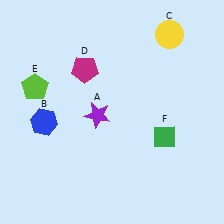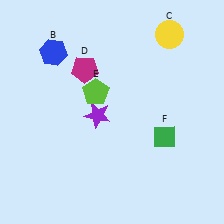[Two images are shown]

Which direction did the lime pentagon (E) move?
The lime pentagon (E) moved right.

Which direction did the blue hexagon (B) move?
The blue hexagon (B) moved up.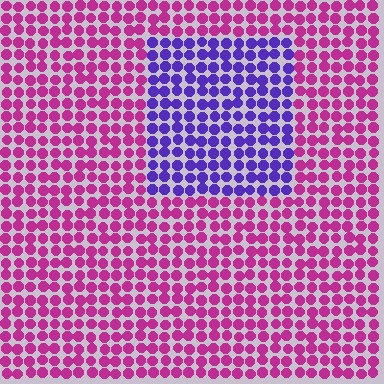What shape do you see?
I see a rectangle.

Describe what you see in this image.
The image is filled with small magenta elements in a uniform arrangement. A rectangle-shaped region is visible where the elements are tinted to a slightly different hue, forming a subtle color boundary.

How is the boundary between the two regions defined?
The boundary is defined purely by a slight shift in hue (about 61 degrees). Spacing, size, and orientation are identical on both sides.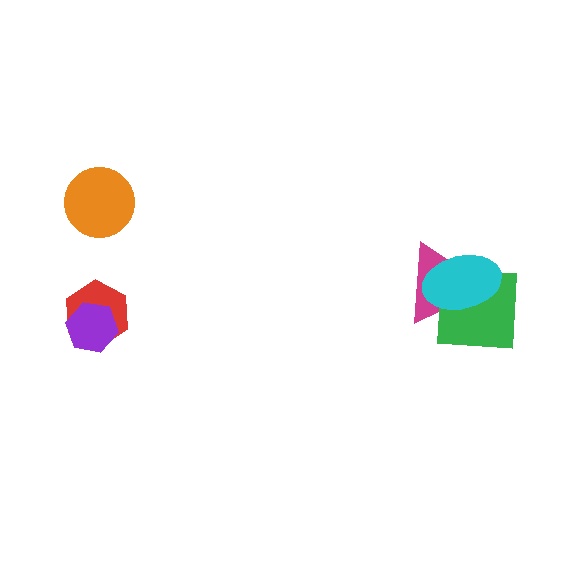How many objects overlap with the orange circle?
0 objects overlap with the orange circle.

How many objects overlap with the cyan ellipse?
2 objects overlap with the cyan ellipse.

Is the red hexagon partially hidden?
Yes, it is partially covered by another shape.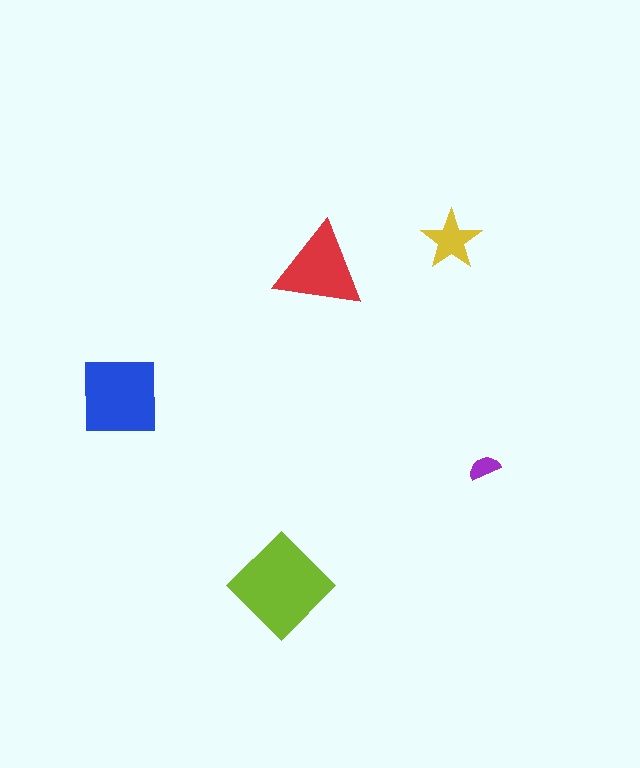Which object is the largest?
The lime diamond.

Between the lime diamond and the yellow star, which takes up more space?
The lime diamond.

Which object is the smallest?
The purple semicircle.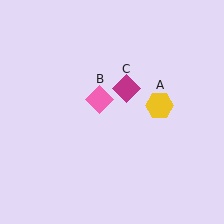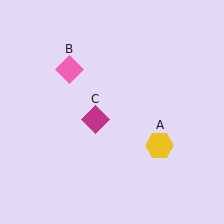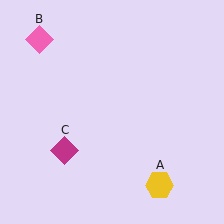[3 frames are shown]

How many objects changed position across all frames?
3 objects changed position: yellow hexagon (object A), pink diamond (object B), magenta diamond (object C).